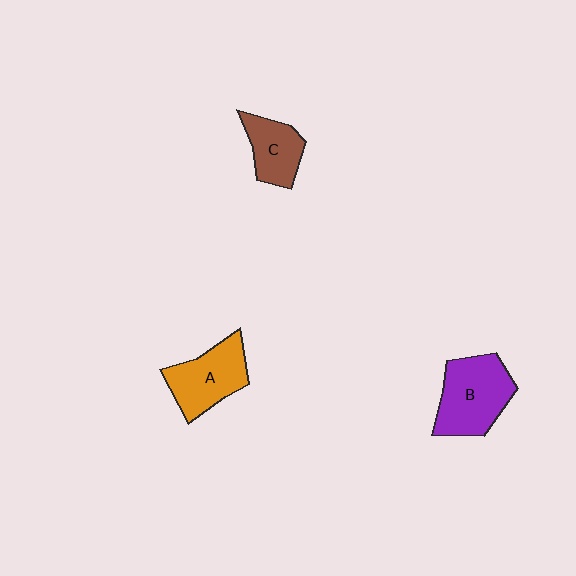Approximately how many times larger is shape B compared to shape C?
Approximately 1.6 times.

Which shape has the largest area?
Shape B (purple).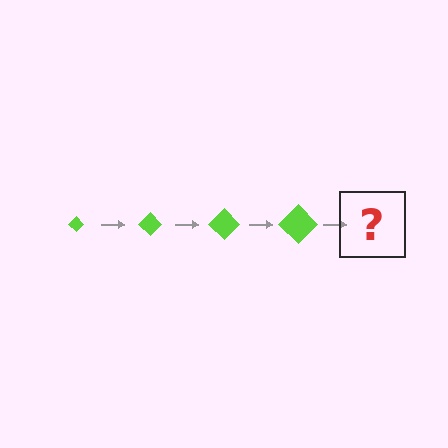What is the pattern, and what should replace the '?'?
The pattern is that the diamond gets progressively larger each step. The '?' should be a lime diamond, larger than the previous one.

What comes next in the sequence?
The next element should be a lime diamond, larger than the previous one.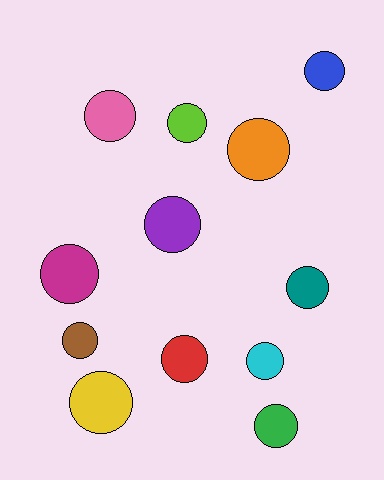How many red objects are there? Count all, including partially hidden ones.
There is 1 red object.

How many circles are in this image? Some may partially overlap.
There are 12 circles.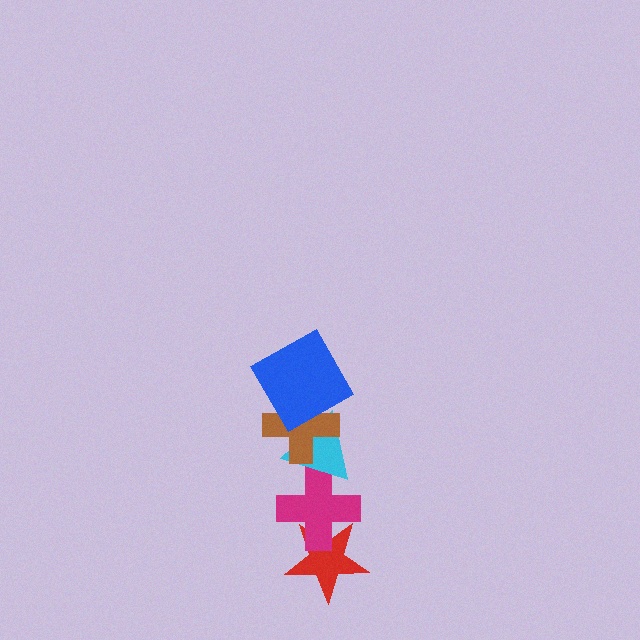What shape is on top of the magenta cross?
The cyan triangle is on top of the magenta cross.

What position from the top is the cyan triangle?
The cyan triangle is 3rd from the top.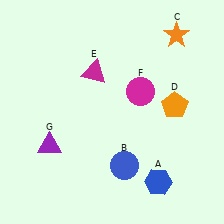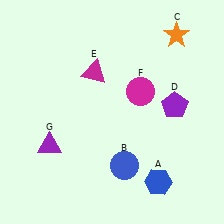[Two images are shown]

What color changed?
The pentagon (D) changed from orange in Image 1 to purple in Image 2.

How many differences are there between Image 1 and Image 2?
There is 1 difference between the two images.